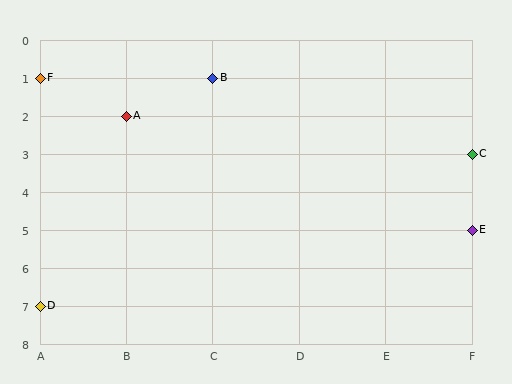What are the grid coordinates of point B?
Point B is at grid coordinates (C, 1).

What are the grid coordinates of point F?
Point F is at grid coordinates (A, 1).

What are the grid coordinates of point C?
Point C is at grid coordinates (F, 3).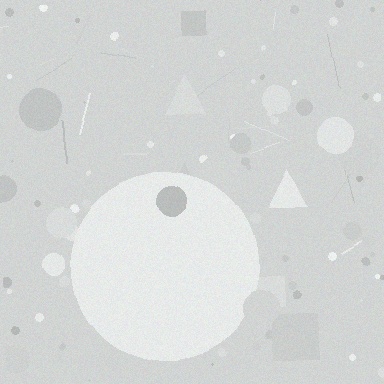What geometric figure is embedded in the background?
A circle is embedded in the background.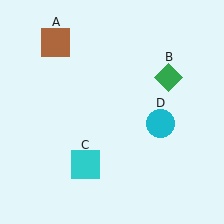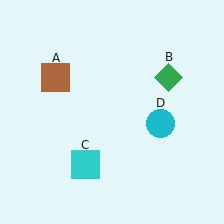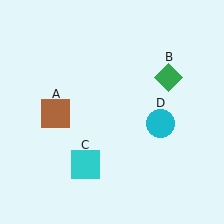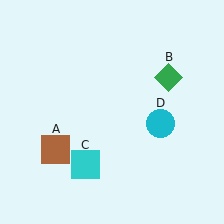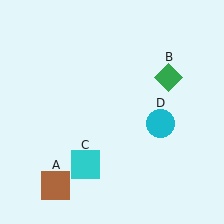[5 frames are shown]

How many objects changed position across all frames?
1 object changed position: brown square (object A).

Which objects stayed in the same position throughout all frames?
Green diamond (object B) and cyan square (object C) and cyan circle (object D) remained stationary.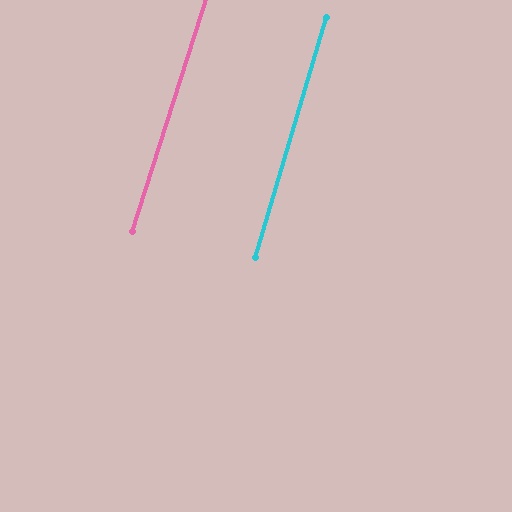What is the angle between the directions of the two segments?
Approximately 1 degree.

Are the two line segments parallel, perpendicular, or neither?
Parallel — their directions differ by only 1.2°.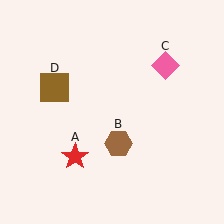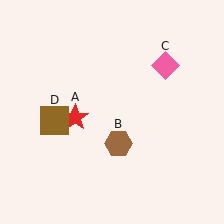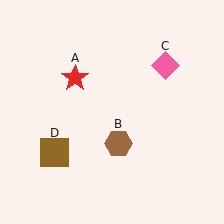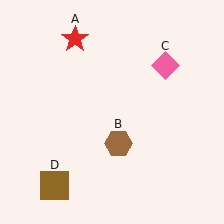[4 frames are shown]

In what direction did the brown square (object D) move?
The brown square (object D) moved down.